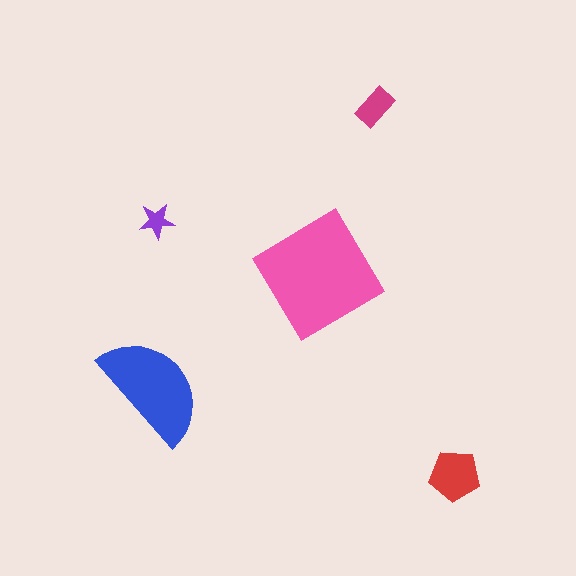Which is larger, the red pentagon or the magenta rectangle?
The red pentagon.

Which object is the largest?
The pink diamond.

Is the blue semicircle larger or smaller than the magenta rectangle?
Larger.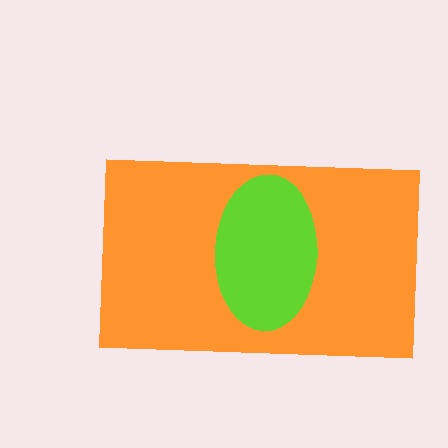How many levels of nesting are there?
2.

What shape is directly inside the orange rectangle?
The lime ellipse.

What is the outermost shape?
The orange rectangle.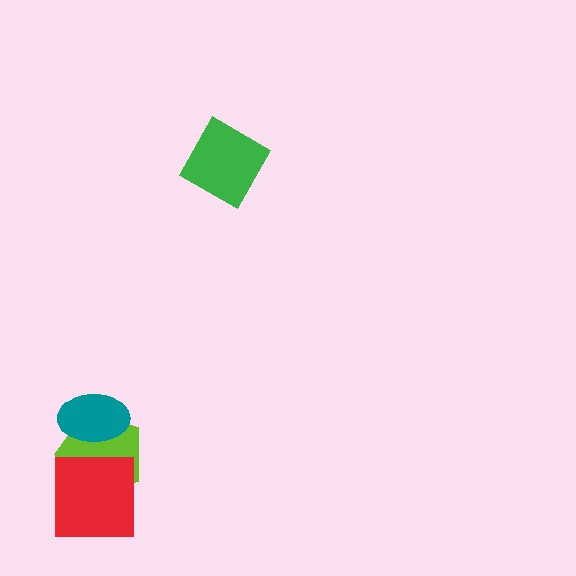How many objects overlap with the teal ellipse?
1 object overlaps with the teal ellipse.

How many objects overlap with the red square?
1 object overlaps with the red square.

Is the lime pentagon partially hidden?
Yes, it is partially covered by another shape.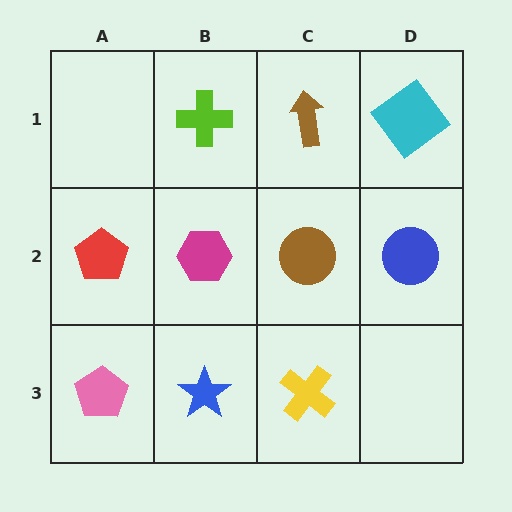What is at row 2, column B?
A magenta hexagon.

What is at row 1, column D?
A cyan diamond.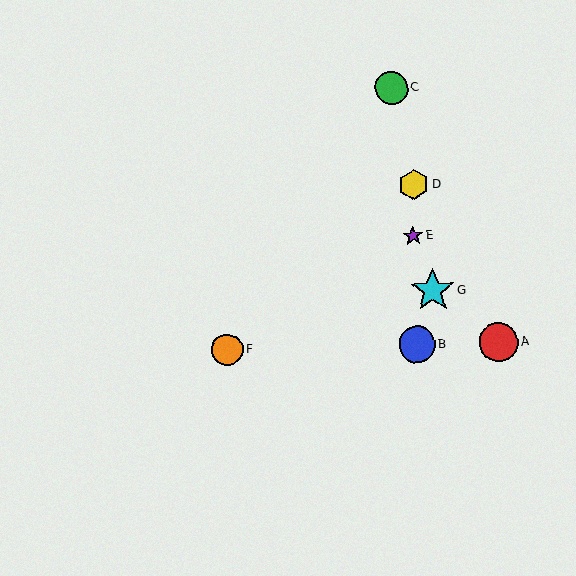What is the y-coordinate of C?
Object C is at y≈88.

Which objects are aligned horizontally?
Objects A, B, F are aligned horizontally.